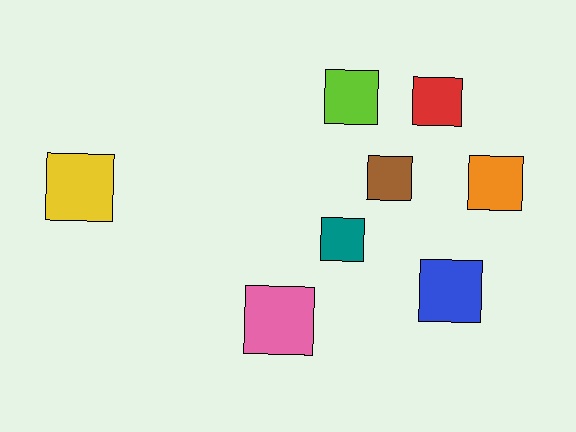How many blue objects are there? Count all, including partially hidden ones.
There is 1 blue object.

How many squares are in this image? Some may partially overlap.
There are 8 squares.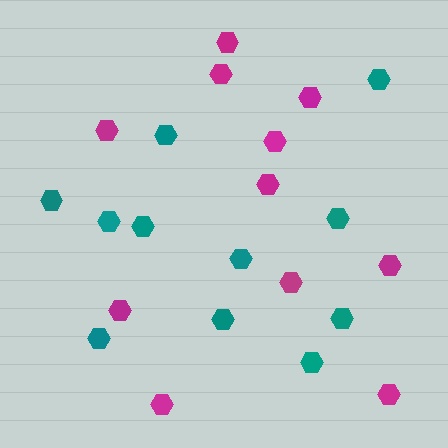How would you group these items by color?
There are 2 groups: one group of teal hexagons (11) and one group of magenta hexagons (11).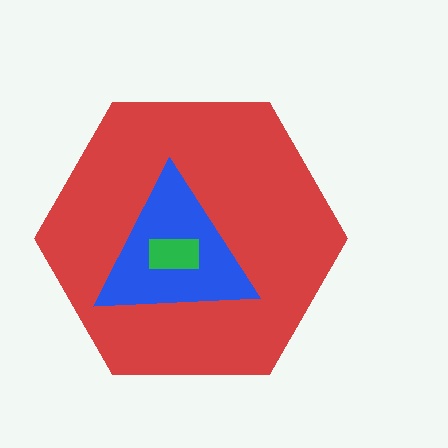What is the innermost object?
The green rectangle.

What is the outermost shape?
The red hexagon.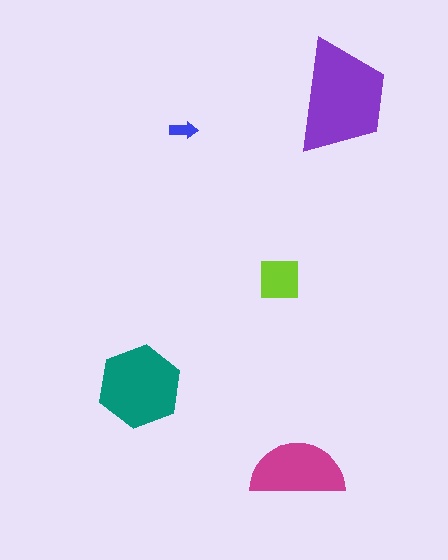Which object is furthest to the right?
The purple trapezoid is rightmost.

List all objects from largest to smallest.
The purple trapezoid, the teal hexagon, the magenta semicircle, the lime square, the blue arrow.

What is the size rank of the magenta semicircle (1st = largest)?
3rd.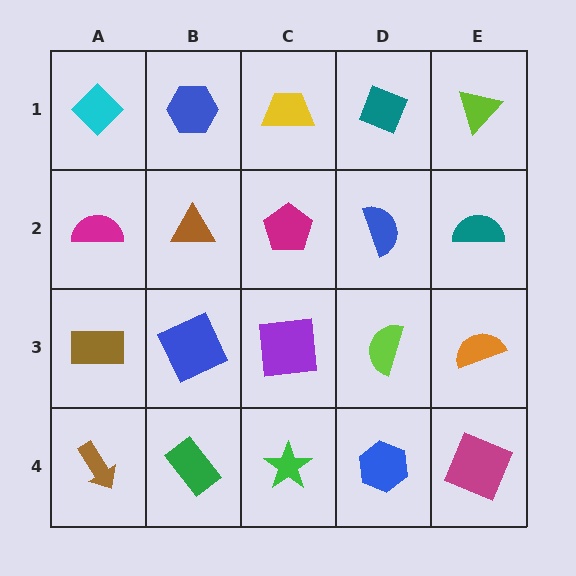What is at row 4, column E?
A magenta square.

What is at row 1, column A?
A cyan diamond.